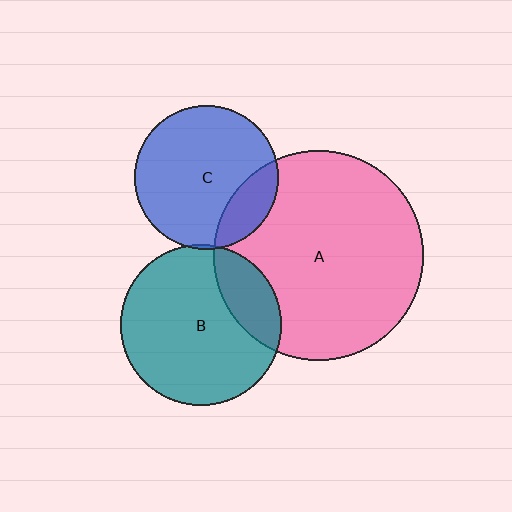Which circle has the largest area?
Circle A (pink).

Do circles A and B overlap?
Yes.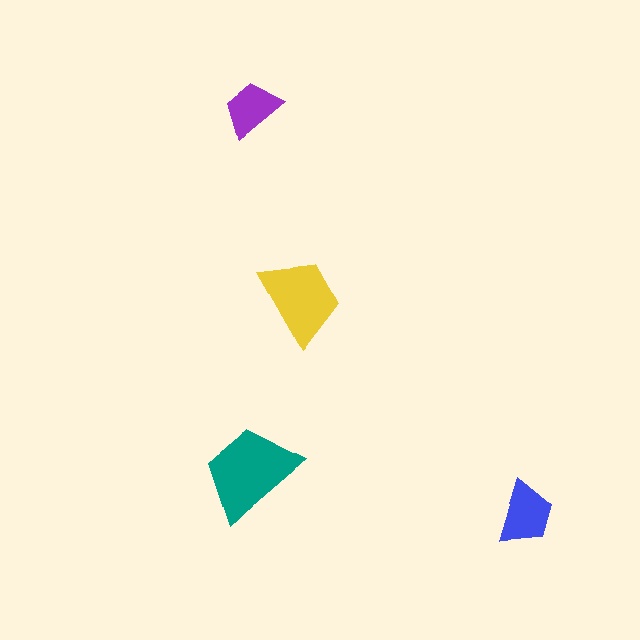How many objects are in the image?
There are 4 objects in the image.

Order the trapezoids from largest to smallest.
the teal one, the yellow one, the blue one, the purple one.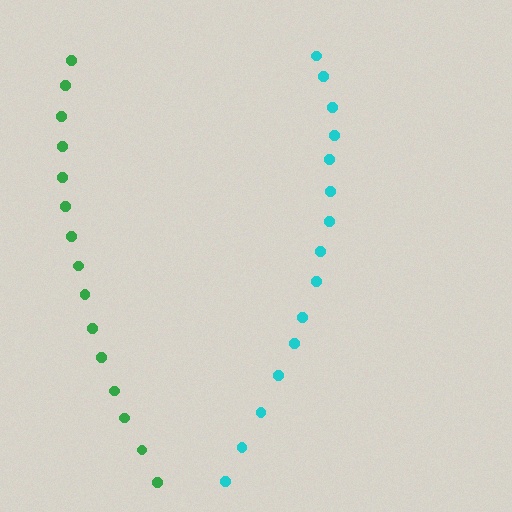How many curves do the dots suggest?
There are 2 distinct paths.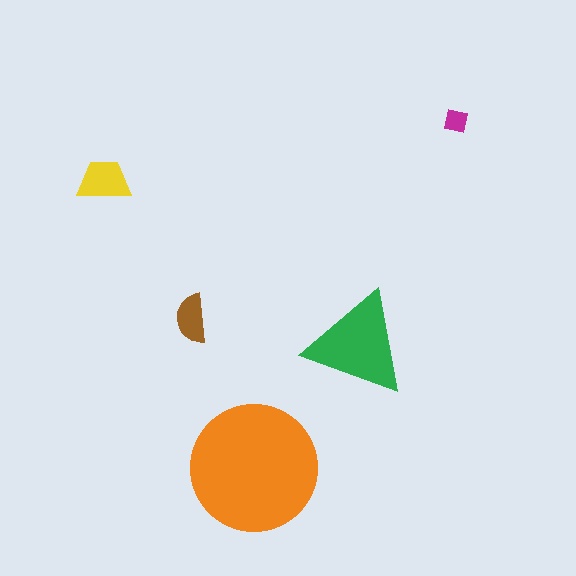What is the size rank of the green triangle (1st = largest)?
2nd.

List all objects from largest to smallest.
The orange circle, the green triangle, the yellow trapezoid, the brown semicircle, the magenta square.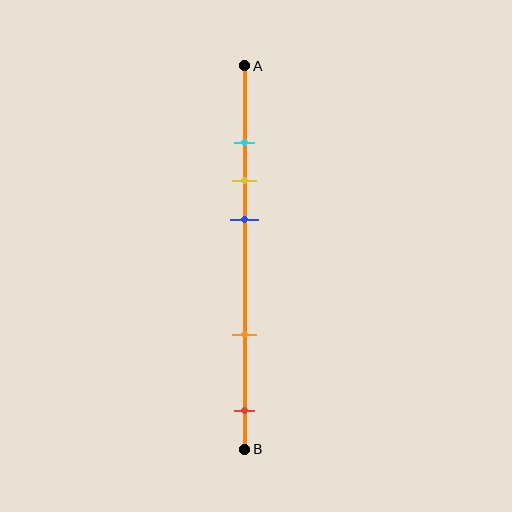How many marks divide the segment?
There are 5 marks dividing the segment.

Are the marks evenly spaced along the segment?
No, the marks are not evenly spaced.